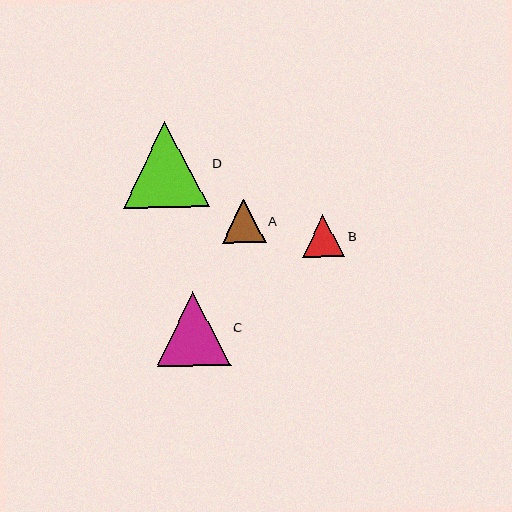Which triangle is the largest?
Triangle D is the largest with a size of approximately 86 pixels.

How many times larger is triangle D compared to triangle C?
Triangle D is approximately 1.2 times the size of triangle C.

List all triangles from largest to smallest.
From largest to smallest: D, C, A, B.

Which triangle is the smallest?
Triangle B is the smallest with a size of approximately 42 pixels.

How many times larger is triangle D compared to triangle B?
Triangle D is approximately 2.0 times the size of triangle B.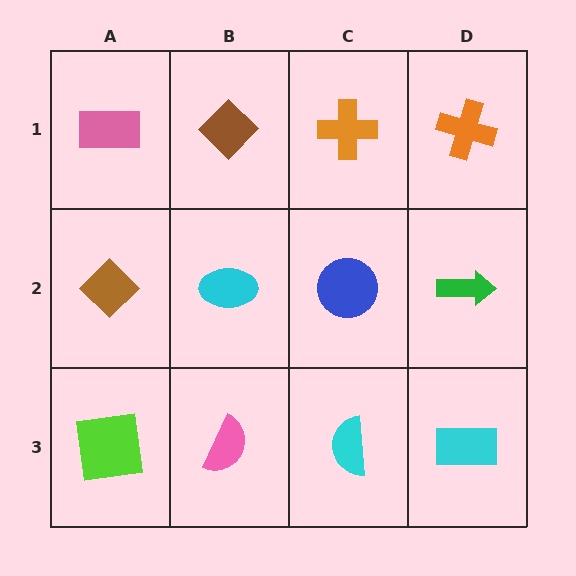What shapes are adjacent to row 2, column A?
A pink rectangle (row 1, column A), a lime square (row 3, column A), a cyan ellipse (row 2, column B).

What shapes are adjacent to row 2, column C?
An orange cross (row 1, column C), a cyan semicircle (row 3, column C), a cyan ellipse (row 2, column B), a green arrow (row 2, column D).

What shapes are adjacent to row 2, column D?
An orange cross (row 1, column D), a cyan rectangle (row 3, column D), a blue circle (row 2, column C).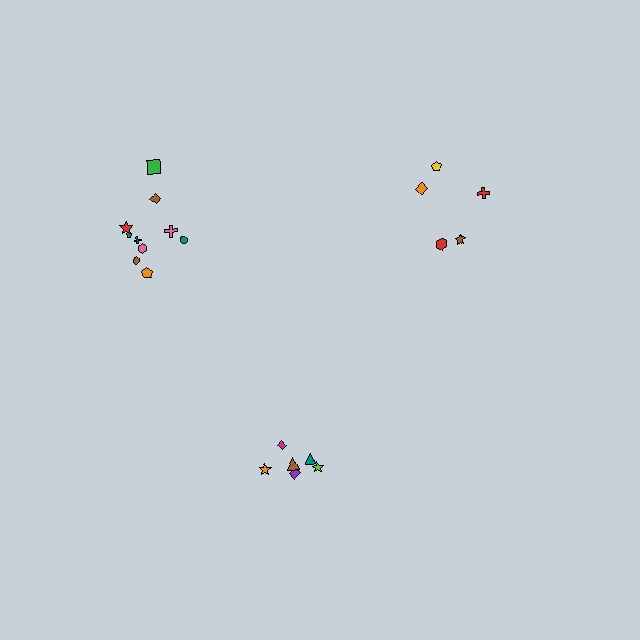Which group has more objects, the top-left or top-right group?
The top-left group.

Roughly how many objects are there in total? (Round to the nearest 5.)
Roughly 20 objects in total.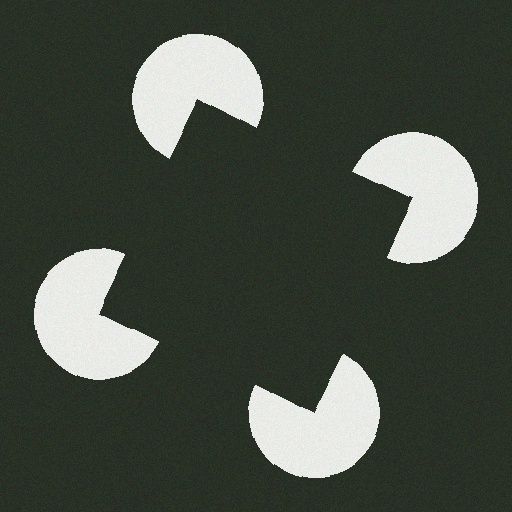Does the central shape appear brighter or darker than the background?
It typically appears slightly darker than the background, even though no actual brightness change is drawn.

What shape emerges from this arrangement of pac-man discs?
An illusory square — its edges are inferred from the aligned wedge cuts in the pac-man discs, not physically drawn.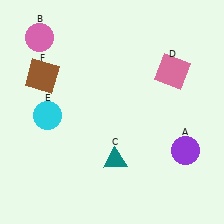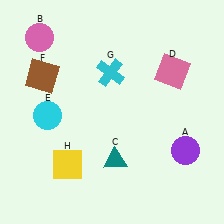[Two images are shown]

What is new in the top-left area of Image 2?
A cyan cross (G) was added in the top-left area of Image 2.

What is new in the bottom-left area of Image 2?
A yellow square (H) was added in the bottom-left area of Image 2.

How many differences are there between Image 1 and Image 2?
There are 2 differences between the two images.